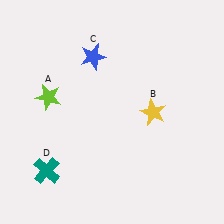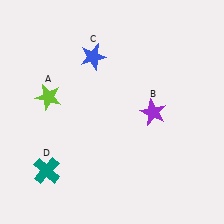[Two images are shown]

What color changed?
The star (B) changed from yellow in Image 1 to purple in Image 2.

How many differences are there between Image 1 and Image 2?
There is 1 difference between the two images.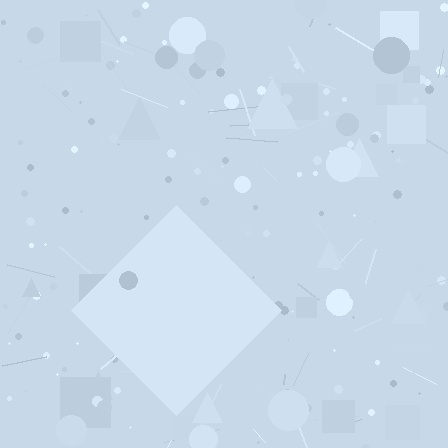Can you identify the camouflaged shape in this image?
The camouflaged shape is a diamond.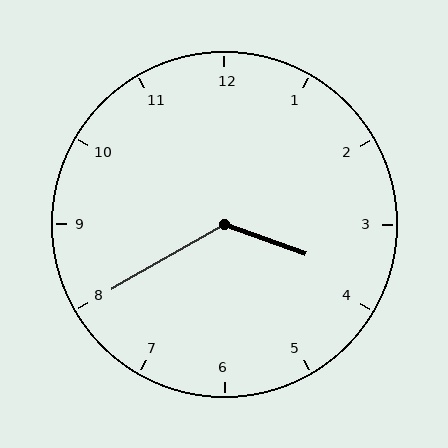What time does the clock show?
3:40.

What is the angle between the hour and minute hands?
Approximately 130 degrees.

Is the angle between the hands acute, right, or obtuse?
It is obtuse.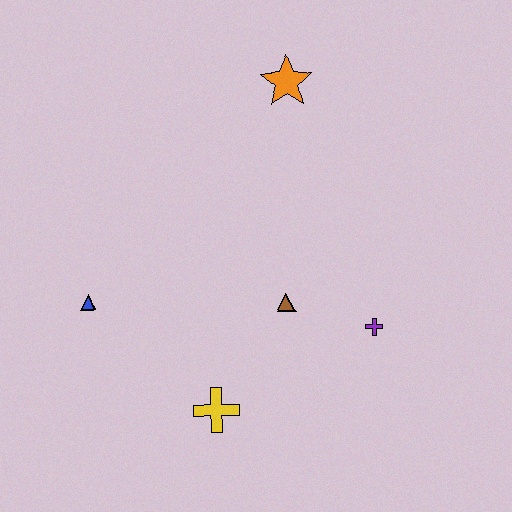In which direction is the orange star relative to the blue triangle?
The orange star is above the blue triangle.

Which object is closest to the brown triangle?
The purple cross is closest to the brown triangle.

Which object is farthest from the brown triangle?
The orange star is farthest from the brown triangle.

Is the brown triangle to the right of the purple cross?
No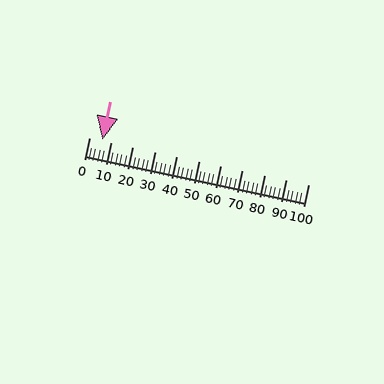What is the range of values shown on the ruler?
The ruler shows values from 0 to 100.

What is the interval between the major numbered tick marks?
The major tick marks are spaced 10 units apart.